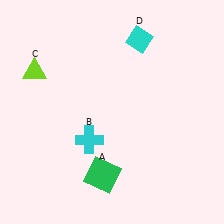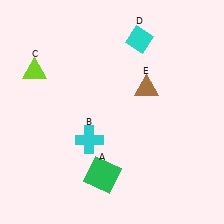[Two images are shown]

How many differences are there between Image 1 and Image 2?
There is 1 difference between the two images.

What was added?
A brown triangle (E) was added in Image 2.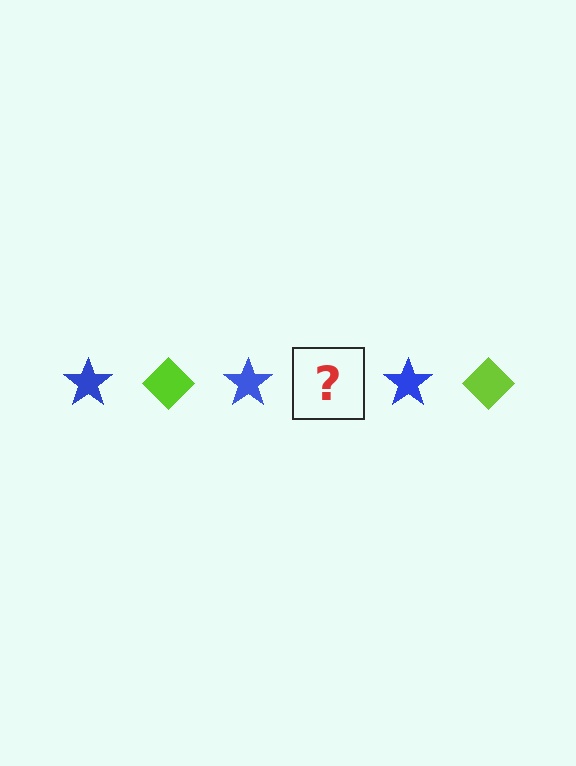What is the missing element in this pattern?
The missing element is a lime diamond.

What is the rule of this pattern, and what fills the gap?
The rule is that the pattern alternates between blue star and lime diamond. The gap should be filled with a lime diamond.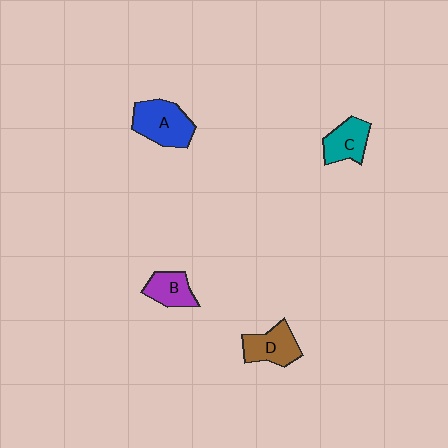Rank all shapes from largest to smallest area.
From largest to smallest: A (blue), D (brown), C (teal), B (purple).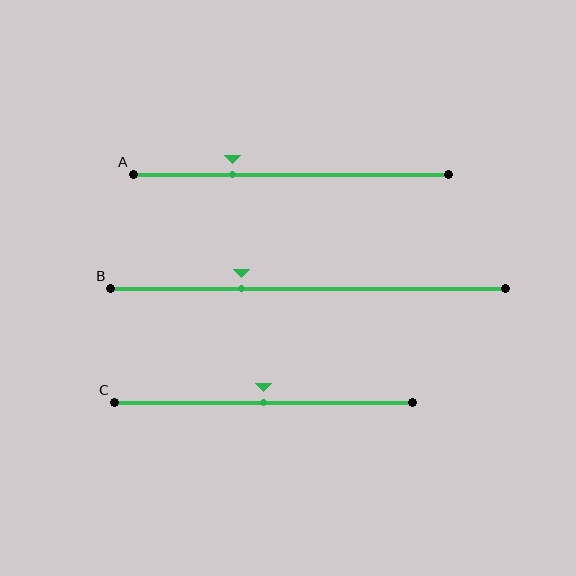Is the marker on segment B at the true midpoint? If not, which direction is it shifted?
No, the marker on segment B is shifted to the left by about 17% of the segment length.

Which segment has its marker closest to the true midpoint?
Segment C has its marker closest to the true midpoint.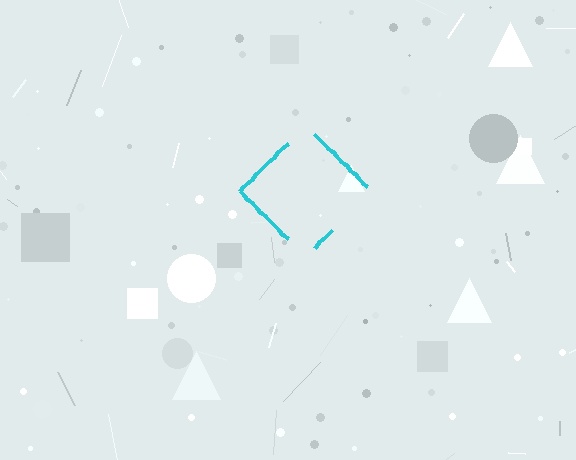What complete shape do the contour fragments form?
The contour fragments form a diamond.